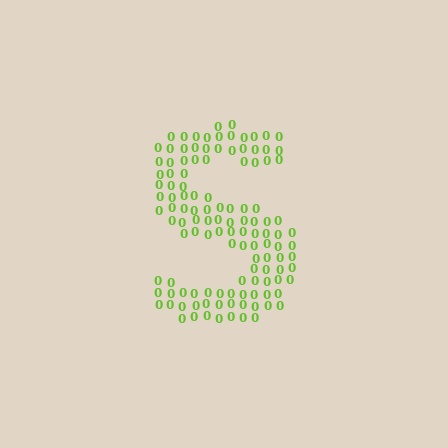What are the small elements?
The small elements are digit 0's.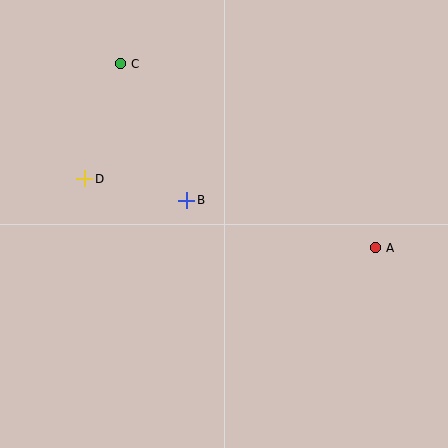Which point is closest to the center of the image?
Point B at (187, 200) is closest to the center.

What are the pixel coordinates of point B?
Point B is at (187, 200).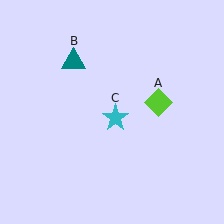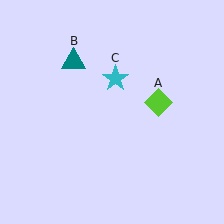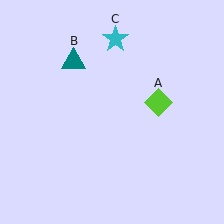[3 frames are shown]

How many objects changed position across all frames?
1 object changed position: cyan star (object C).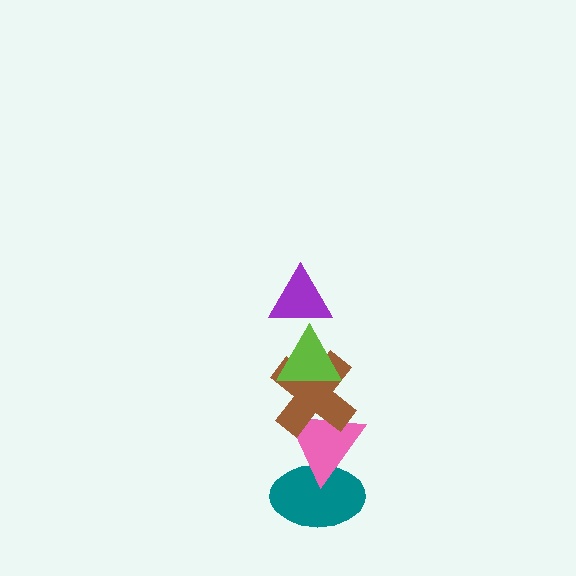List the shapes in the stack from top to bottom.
From top to bottom: the purple triangle, the lime triangle, the brown cross, the pink triangle, the teal ellipse.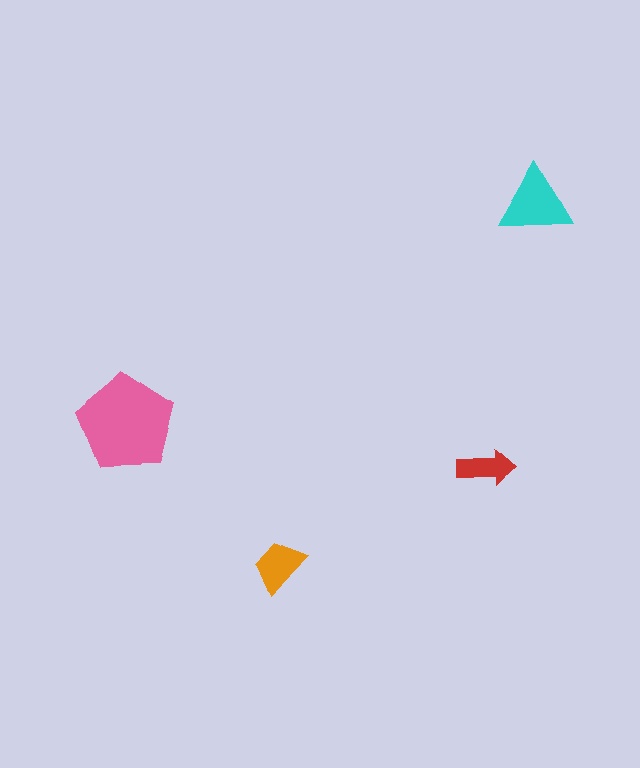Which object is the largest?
The pink pentagon.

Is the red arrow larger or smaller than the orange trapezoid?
Smaller.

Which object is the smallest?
The red arrow.